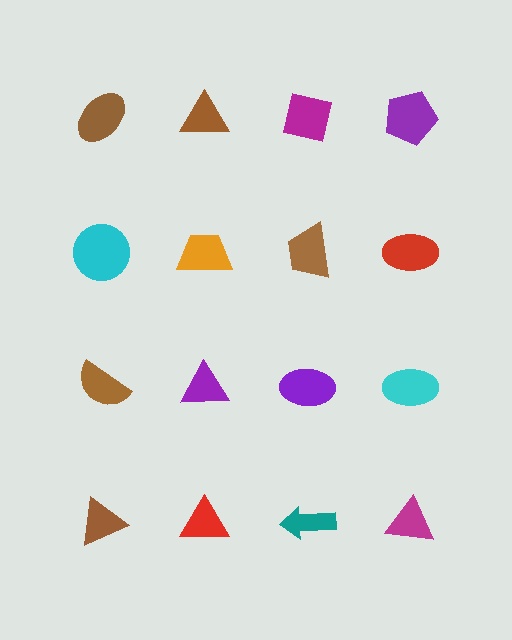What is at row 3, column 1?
A brown semicircle.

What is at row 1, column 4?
A purple pentagon.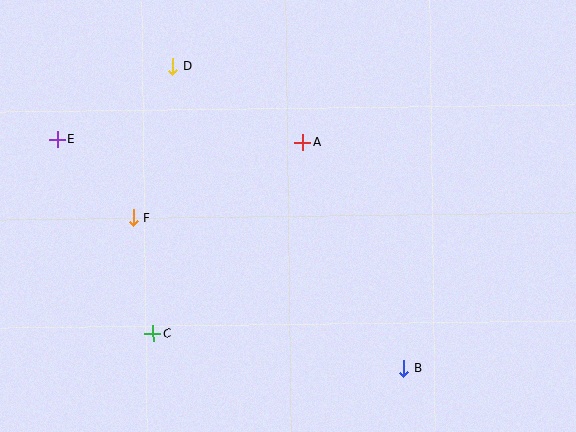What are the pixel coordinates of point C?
Point C is at (153, 334).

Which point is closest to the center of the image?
Point A at (303, 142) is closest to the center.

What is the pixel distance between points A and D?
The distance between A and D is 151 pixels.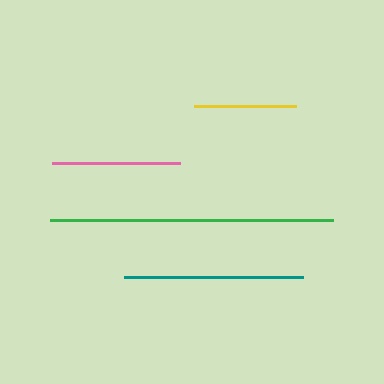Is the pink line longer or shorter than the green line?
The green line is longer than the pink line.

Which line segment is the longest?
The green line is the longest at approximately 283 pixels.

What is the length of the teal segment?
The teal segment is approximately 179 pixels long.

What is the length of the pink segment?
The pink segment is approximately 127 pixels long.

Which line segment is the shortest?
The yellow line is the shortest at approximately 103 pixels.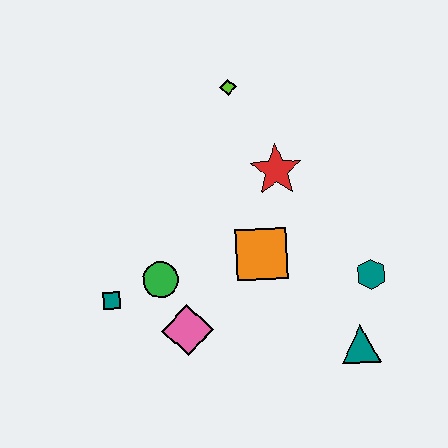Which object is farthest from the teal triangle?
The lime diamond is farthest from the teal triangle.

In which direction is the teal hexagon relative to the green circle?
The teal hexagon is to the right of the green circle.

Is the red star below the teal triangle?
No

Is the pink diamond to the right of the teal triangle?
No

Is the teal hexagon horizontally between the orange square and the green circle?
No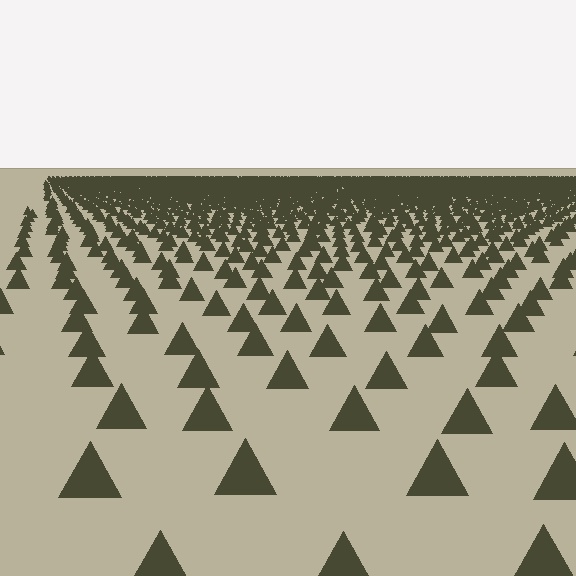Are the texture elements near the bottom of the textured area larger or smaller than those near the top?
Larger. Near the bottom, elements are closer to the viewer and appear at a bigger on-screen size.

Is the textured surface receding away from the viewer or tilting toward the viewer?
The surface is receding away from the viewer. Texture elements get smaller and denser toward the top.